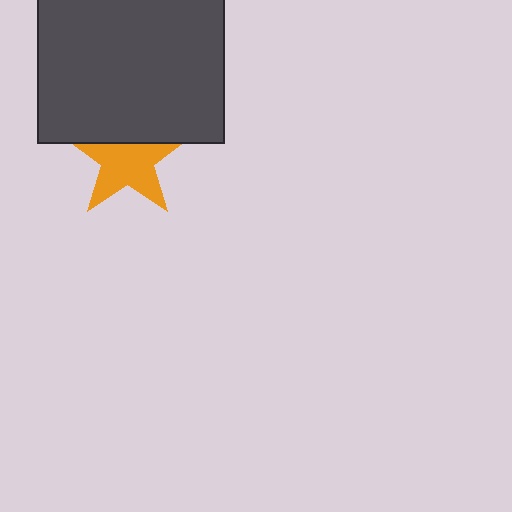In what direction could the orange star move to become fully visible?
The orange star could move down. That would shift it out from behind the dark gray square entirely.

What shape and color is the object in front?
The object in front is a dark gray square.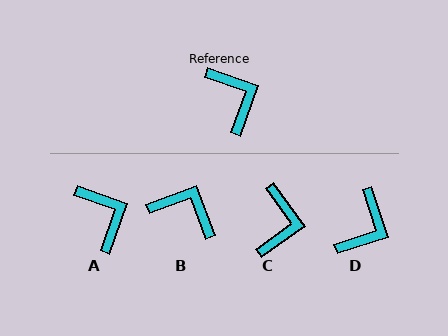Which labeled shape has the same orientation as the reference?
A.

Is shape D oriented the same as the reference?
No, it is off by about 53 degrees.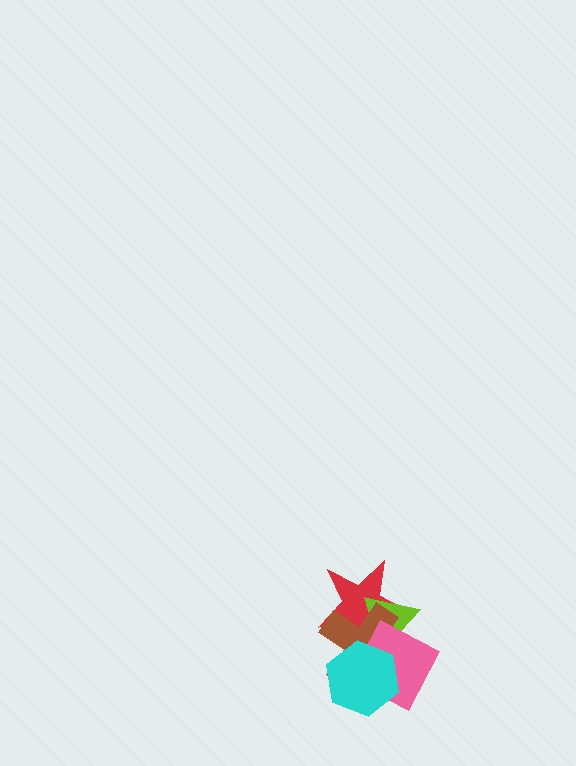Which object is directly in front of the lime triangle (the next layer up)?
The brown cross is directly in front of the lime triangle.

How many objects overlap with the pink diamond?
4 objects overlap with the pink diamond.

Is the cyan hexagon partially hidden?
No, no other shape covers it.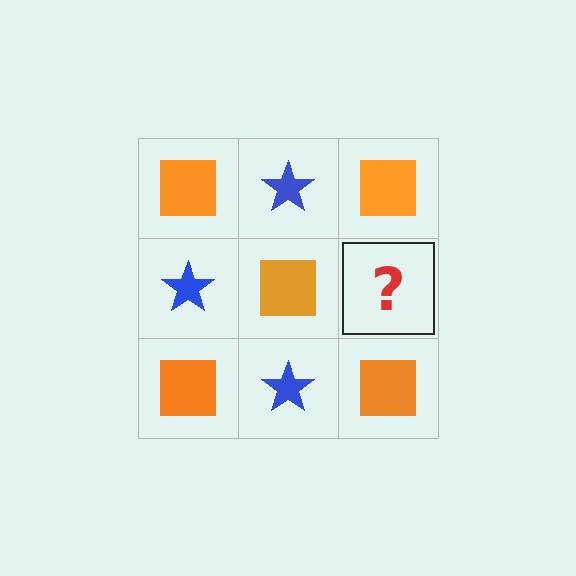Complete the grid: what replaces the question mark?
The question mark should be replaced with a blue star.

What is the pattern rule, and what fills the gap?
The rule is that it alternates orange square and blue star in a checkerboard pattern. The gap should be filled with a blue star.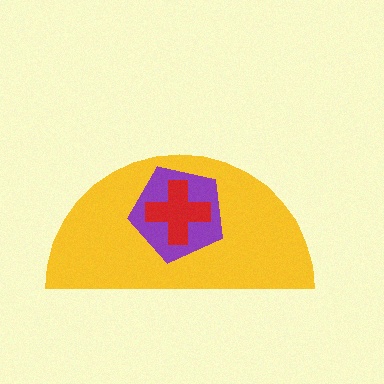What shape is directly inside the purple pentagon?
The red cross.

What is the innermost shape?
The red cross.